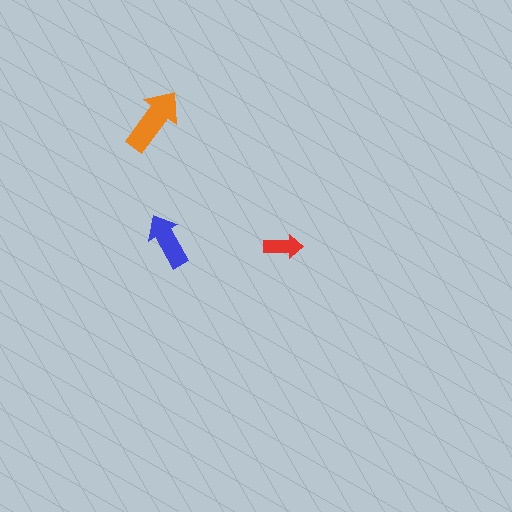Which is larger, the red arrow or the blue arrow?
The blue one.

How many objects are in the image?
There are 3 objects in the image.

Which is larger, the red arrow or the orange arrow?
The orange one.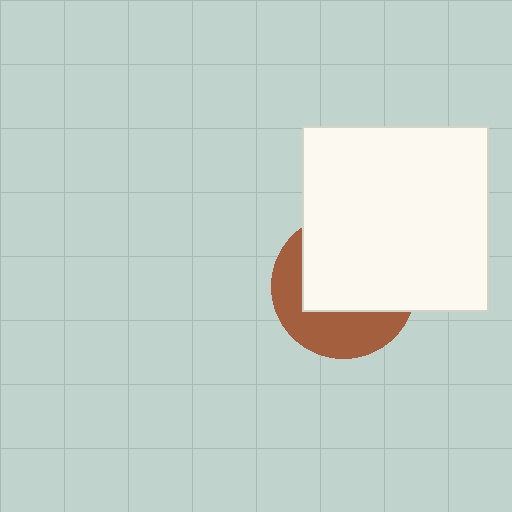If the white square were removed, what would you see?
You would see the complete brown circle.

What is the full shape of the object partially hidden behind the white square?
The partially hidden object is a brown circle.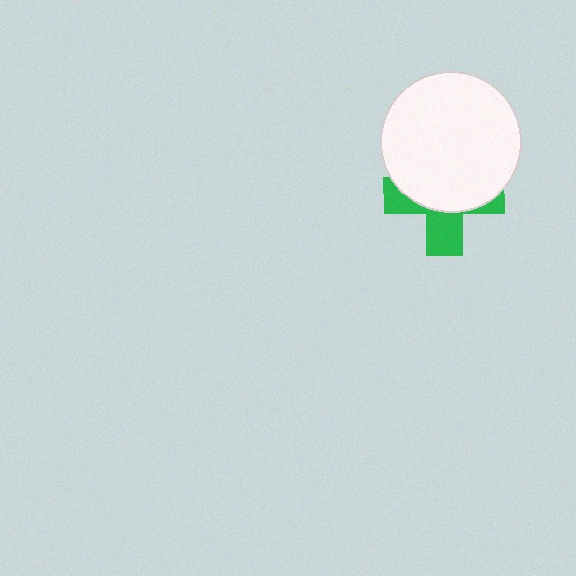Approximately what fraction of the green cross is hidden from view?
Roughly 61% of the green cross is hidden behind the white circle.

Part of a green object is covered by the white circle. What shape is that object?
It is a cross.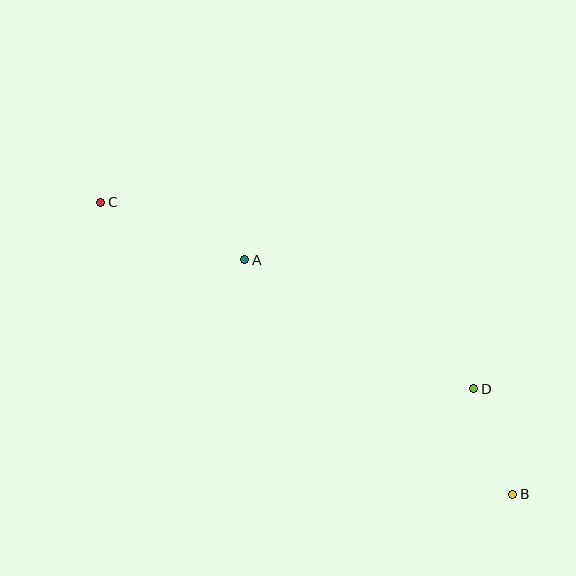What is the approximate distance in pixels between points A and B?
The distance between A and B is approximately 356 pixels.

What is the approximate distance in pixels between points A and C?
The distance between A and C is approximately 155 pixels.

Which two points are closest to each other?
Points B and D are closest to each other.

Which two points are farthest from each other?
Points B and C are farthest from each other.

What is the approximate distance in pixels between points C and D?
The distance between C and D is approximately 417 pixels.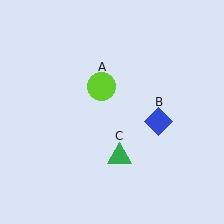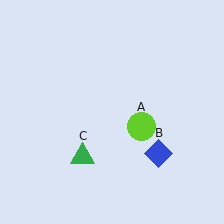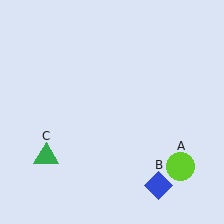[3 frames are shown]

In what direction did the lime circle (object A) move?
The lime circle (object A) moved down and to the right.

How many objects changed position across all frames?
3 objects changed position: lime circle (object A), blue diamond (object B), green triangle (object C).